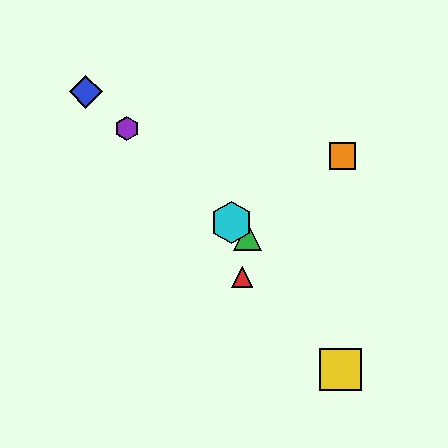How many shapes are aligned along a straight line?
4 shapes (the blue diamond, the green triangle, the purple hexagon, the cyan hexagon) are aligned along a straight line.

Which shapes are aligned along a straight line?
The blue diamond, the green triangle, the purple hexagon, the cyan hexagon are aligned along a straight line.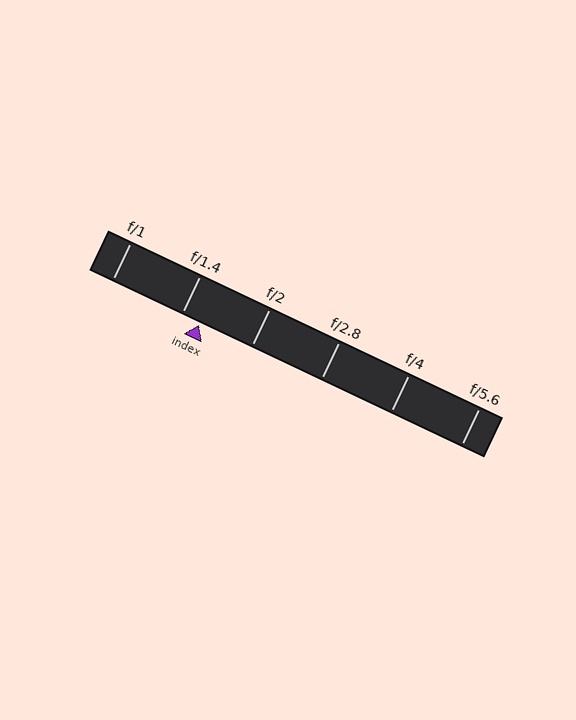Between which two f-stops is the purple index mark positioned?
The index mark is between f/1.4 and f/2.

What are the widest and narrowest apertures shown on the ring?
The widest aperture shown is f/1 and the narrowest is f/5.6.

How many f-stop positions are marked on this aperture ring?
There are 6 f-stop positions marked.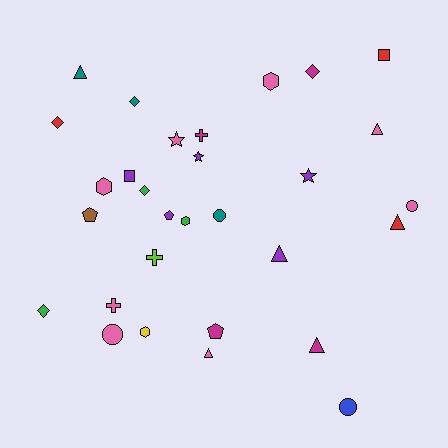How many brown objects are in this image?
There is 1 brown object.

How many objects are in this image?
There are 30 objects.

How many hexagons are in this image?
There are 4 hexagons.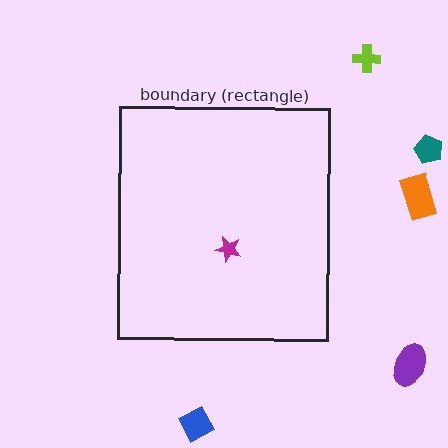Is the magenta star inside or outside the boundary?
Inside.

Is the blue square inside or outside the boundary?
Outside.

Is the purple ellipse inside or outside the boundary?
Outside.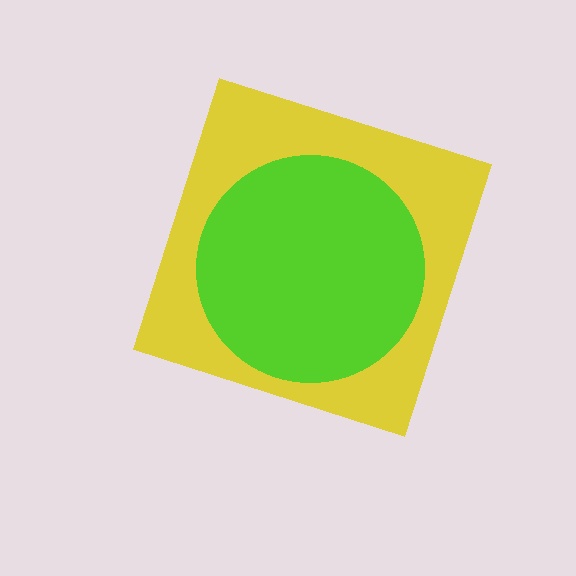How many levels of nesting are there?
2.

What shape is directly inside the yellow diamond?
The lime circle.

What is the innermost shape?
The lime circle.